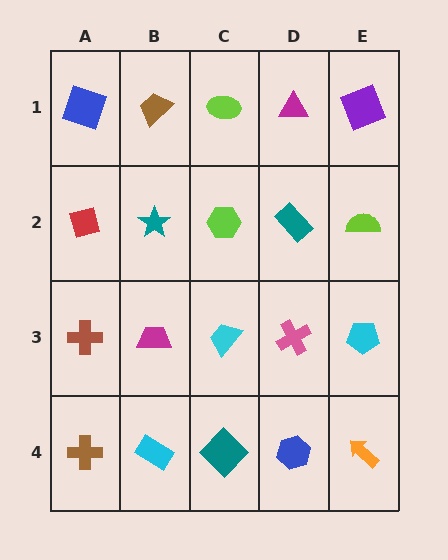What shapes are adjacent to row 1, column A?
A red square (row 2, column A), a brown trapezoid (row 1, column B).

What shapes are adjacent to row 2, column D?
A magenta triangle (row 1, column D), a pink cross (row 3, column D), a lime hexagon (row 2, column C), a lime semicircle (row 2, column E).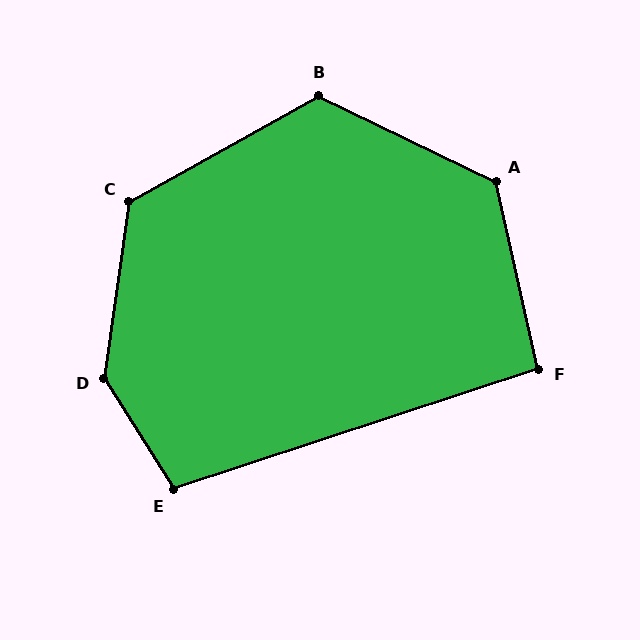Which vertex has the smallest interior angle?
F, at approximately 96 degrees.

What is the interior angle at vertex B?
Approximately 125 degrees (obtuse).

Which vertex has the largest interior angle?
D, at approximately 140 degrees.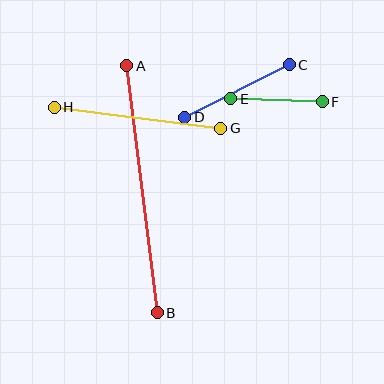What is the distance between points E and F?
The distance is approximately 92 pixels.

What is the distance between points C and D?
The distance is approximately 117 pixels.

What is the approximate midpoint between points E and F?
The midpoint is at approximately (276, 100) pixels.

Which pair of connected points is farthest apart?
Points A and B are farthest apart.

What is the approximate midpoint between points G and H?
The midpoint is at approximately (138, 118) pixels.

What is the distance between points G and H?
The distance is approximately 168 pixels.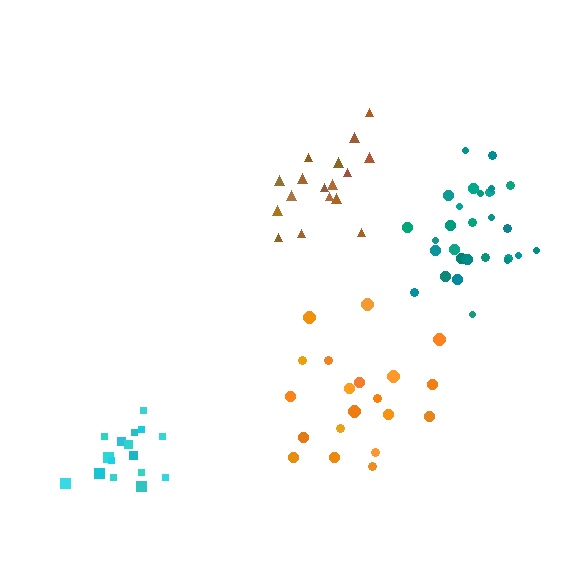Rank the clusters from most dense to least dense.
teal, cyan, brown, orange.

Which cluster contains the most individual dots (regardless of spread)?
Teal (29).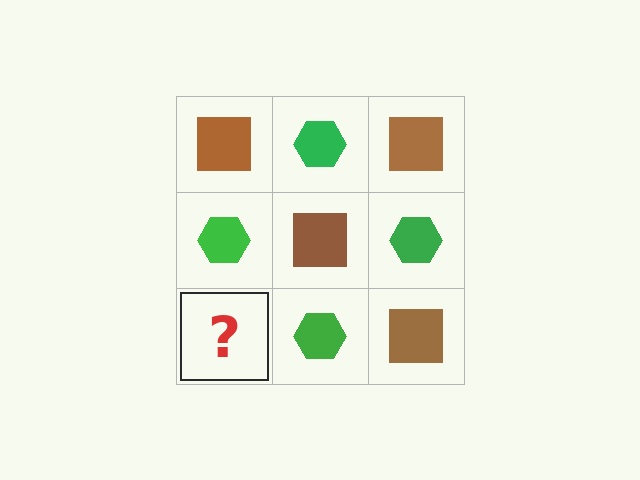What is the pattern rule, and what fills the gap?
The rule is that it alternates brown square and green hexagon in a checkerboard pattern. The gap should be filled with a brown square.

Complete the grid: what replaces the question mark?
The question mark should be replaced with a brown square.